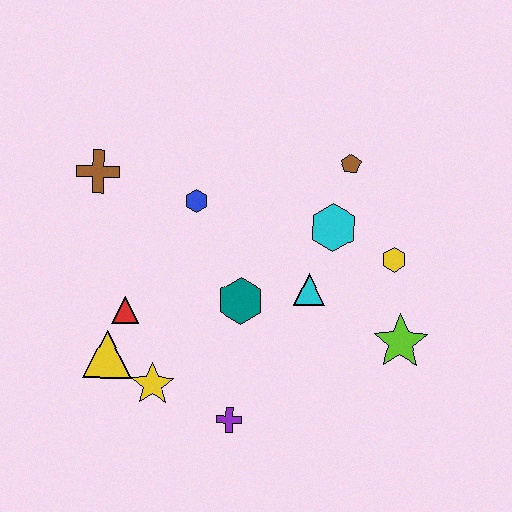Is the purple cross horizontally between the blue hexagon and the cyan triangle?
Yes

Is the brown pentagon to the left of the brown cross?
No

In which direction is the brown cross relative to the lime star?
The brown cross is to the left of the lime star.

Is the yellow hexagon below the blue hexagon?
Yes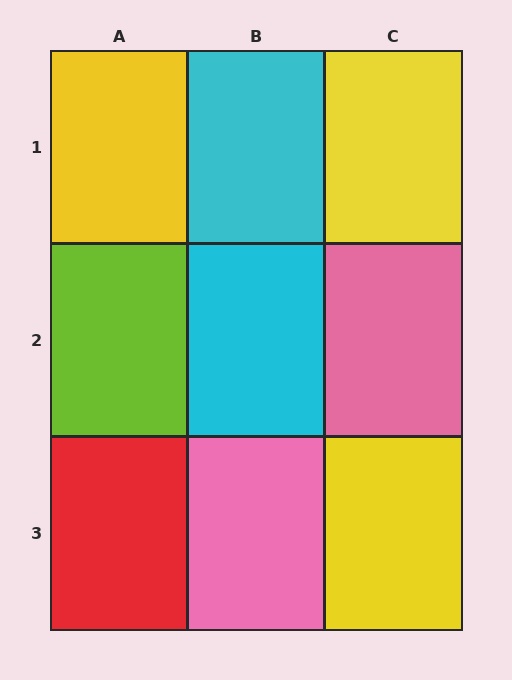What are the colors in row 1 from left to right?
Yellow, cyan, yellow.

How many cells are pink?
2 cells are pink.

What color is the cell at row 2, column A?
Lime.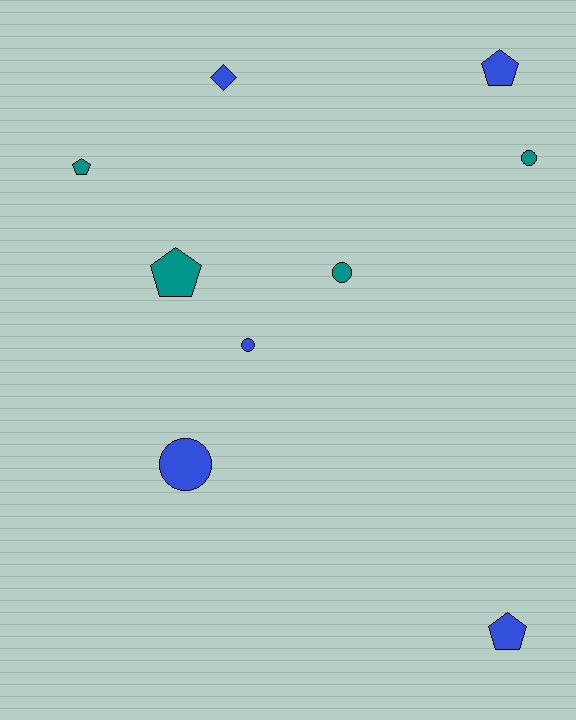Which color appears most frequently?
Blue, with 5 objects.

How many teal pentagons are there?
There are 2 teal pentagons.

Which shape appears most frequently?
Pentagon, with 4 objects.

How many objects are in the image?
There are 9 objects.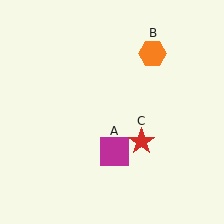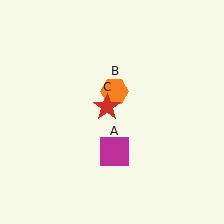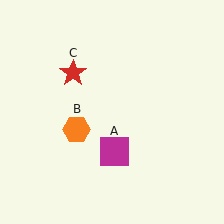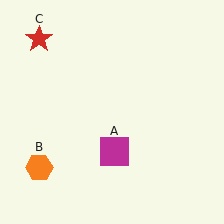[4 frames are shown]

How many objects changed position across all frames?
2 objects changed position: orange hexagon (object B), red star (object C).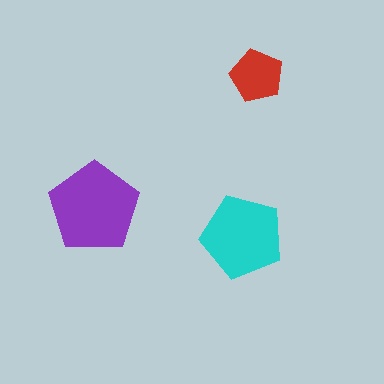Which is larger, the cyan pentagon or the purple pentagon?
The purple one.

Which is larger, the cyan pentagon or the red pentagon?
The cyan one.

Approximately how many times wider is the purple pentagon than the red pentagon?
About 1.5 times wider.